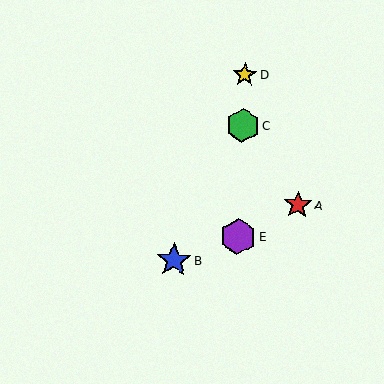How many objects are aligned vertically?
3 objects (C, D, E) are aligned vertically.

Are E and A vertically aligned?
No, E is at x≈238 and A is at x≈298.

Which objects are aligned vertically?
Objects C, D, E are aligned vertically.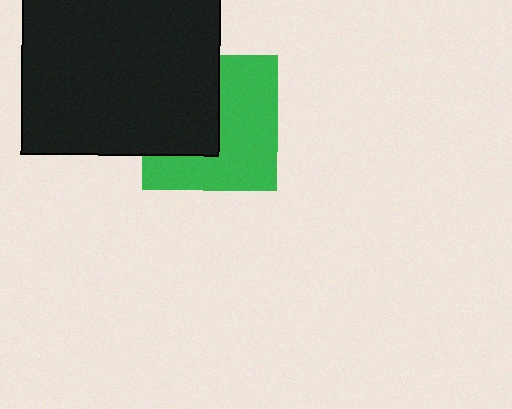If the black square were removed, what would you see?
You would see the complete green square.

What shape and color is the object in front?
The object in front is a black square.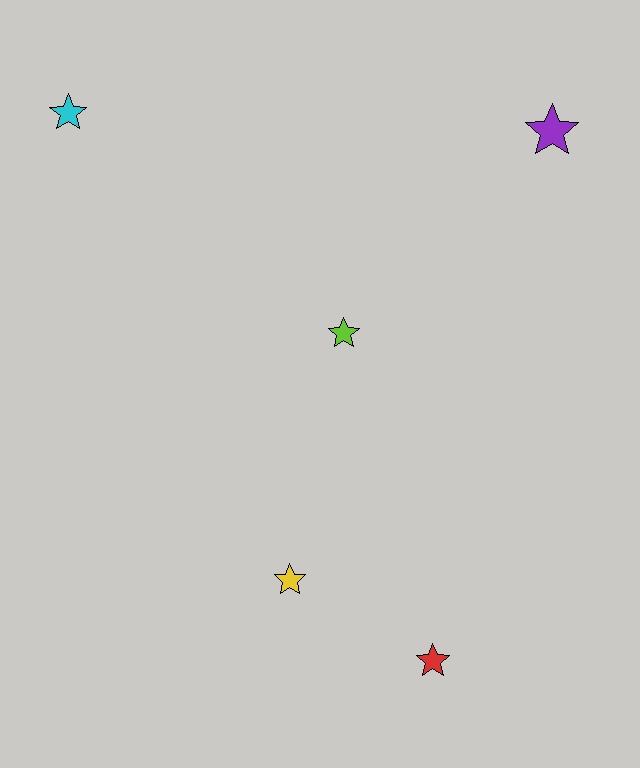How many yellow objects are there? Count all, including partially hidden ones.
There is 1 yellow object.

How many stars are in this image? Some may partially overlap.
There are 5 stars.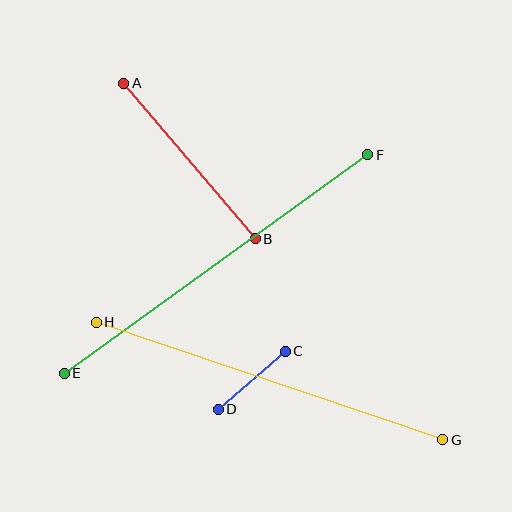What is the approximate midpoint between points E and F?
The midpoint is at approximately (216, 264) pixels.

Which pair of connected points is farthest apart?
Points E and F are farthest apart.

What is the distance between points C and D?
The distance is approximately 88 pixels.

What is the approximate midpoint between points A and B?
The midpoint is at approximately (189, 161) pixels.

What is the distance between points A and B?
The distance is approximately 204 pixels.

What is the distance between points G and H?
The distance is approximately 366 pixels.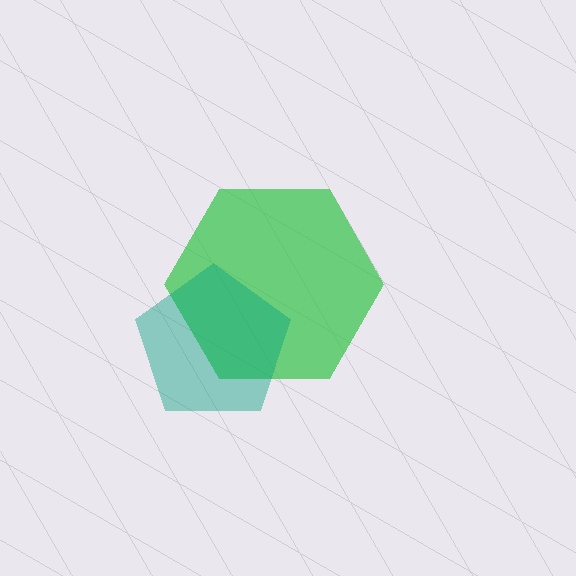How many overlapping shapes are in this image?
There are 2 overlapping shapes in the image.